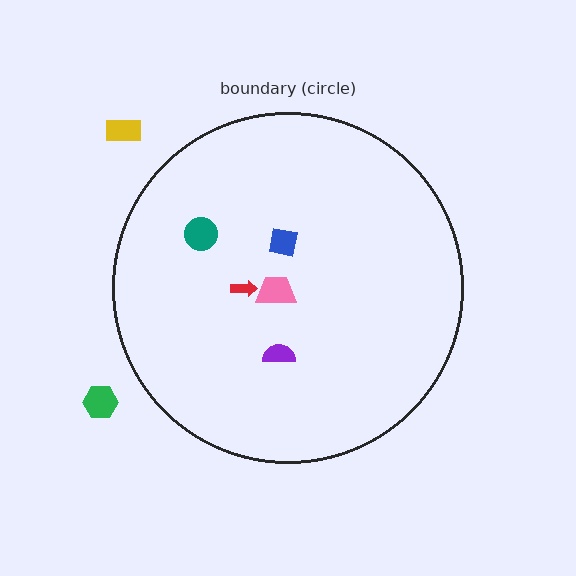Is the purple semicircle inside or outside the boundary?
Inside.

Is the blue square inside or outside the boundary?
Inside.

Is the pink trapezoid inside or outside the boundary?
Inside.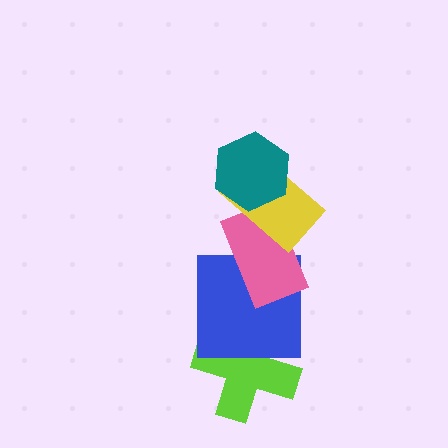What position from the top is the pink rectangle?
The pink rectangle is 3rd from the top.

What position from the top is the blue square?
The blue square is 4th from the top.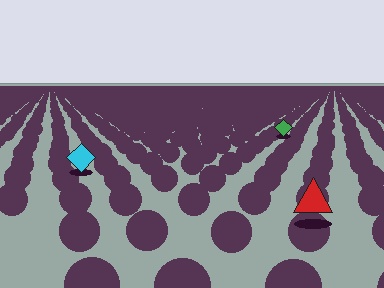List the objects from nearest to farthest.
From nearest to farthest: the red triangle, the cyan diamond, the green diamond.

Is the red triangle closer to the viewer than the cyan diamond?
Yes. The red triangle is closer — you can tell from the texture gradient: the ground texture is coarser near it.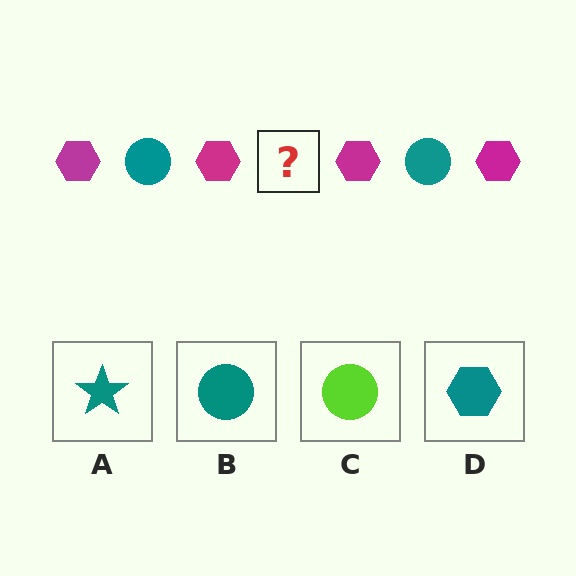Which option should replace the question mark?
Option B.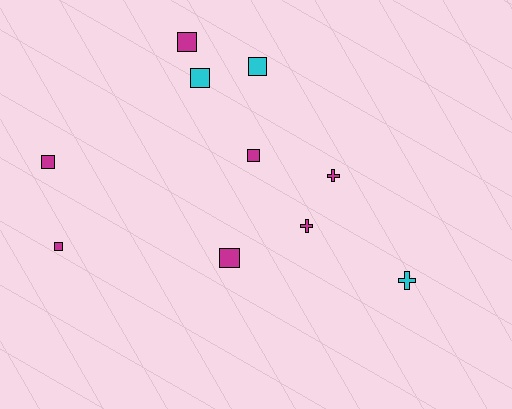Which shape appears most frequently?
Square, with 7 objects.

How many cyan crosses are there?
There is 1 cyan cross.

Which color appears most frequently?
Magenta, with 7 objects.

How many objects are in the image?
There are 10 objects.